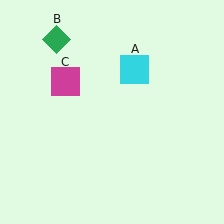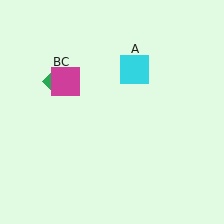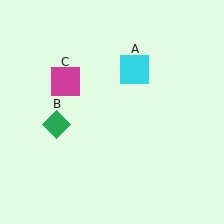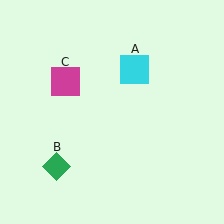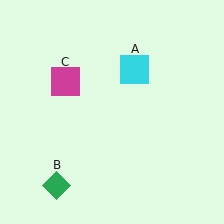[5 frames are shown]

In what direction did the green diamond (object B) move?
The green diamond (object B) moved down.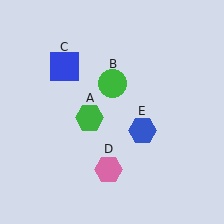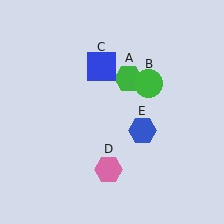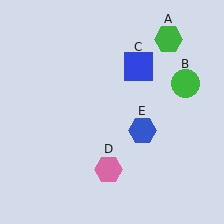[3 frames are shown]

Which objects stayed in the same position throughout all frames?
Pink hexagon (object D) and blue hexagon (object E) remained stationary.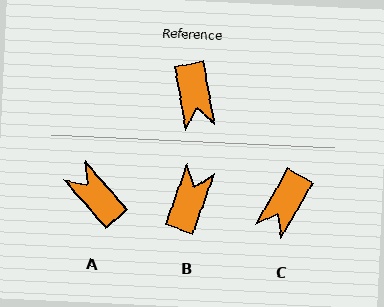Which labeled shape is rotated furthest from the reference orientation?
B, about 151 degrees away.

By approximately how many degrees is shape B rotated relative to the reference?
Approximately 151 degrees counter-clockwise.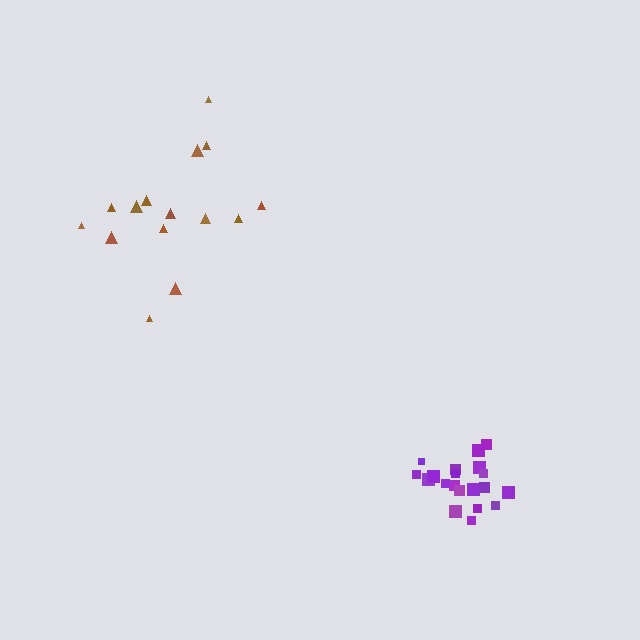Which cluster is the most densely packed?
Purple.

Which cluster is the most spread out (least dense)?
Brown.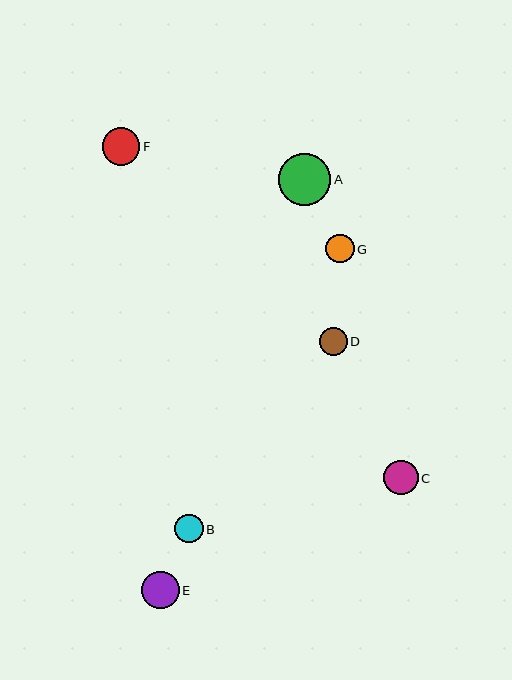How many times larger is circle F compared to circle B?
Circle F is approximately 1.3 times the size of circle B.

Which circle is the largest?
Circle A is the largest with a size of approximately 52 pixels.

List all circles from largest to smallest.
From largest to smallest: A, E, F, C, B, G, D.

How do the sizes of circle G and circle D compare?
Circle G and circle D are approximately the same size.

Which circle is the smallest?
Circle D is the smallest with a size of approximately 28 pixels.